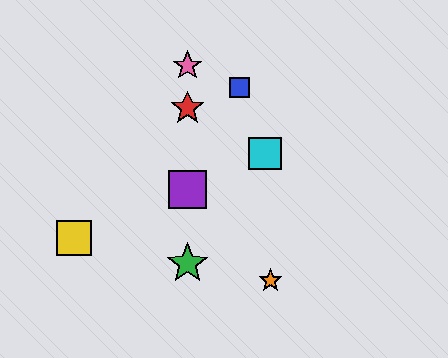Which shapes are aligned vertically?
The red star, the green star, the purple square, the pink star are aligned vertically.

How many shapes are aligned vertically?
4 shapes (the red star, the green star, the purple square, the pink star) are aligned vertically.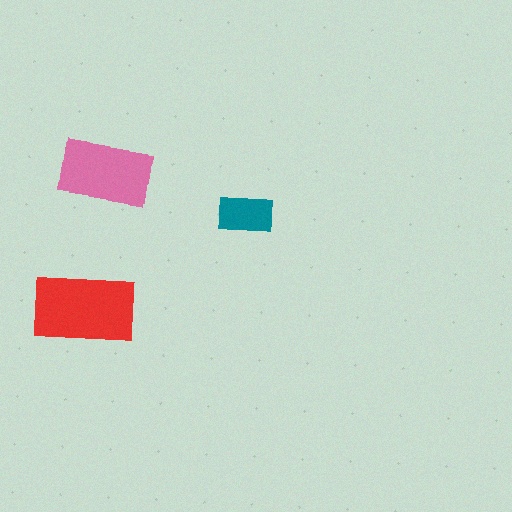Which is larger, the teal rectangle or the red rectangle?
The red one.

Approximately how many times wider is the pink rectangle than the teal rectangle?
About 1.5 times wider.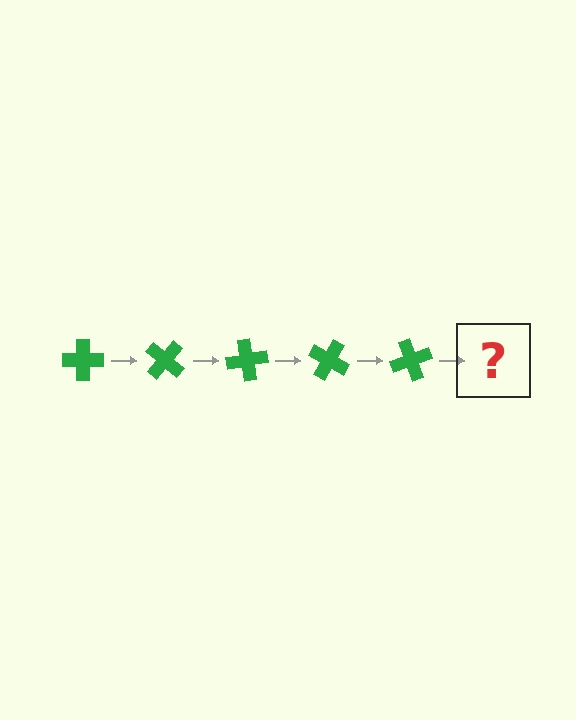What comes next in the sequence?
The next element should be a green cross rotated 200 degrees.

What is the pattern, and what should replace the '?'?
The pattern is that the cross rotates 40 degrees each step. The '?' should be a green cross rotated 200 degrees.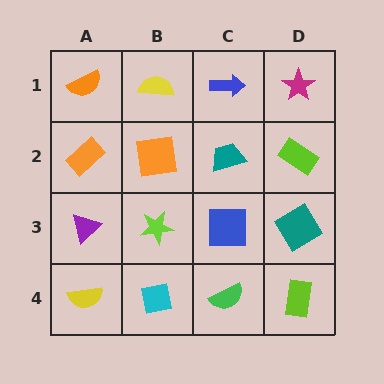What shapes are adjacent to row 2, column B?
A yellow semicircle (row 1, column B), a lime star (row 3, column B), an orange rectangle (row 2, column A), a teal trapezoid (row 2, column C).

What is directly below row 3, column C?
A green semicircle.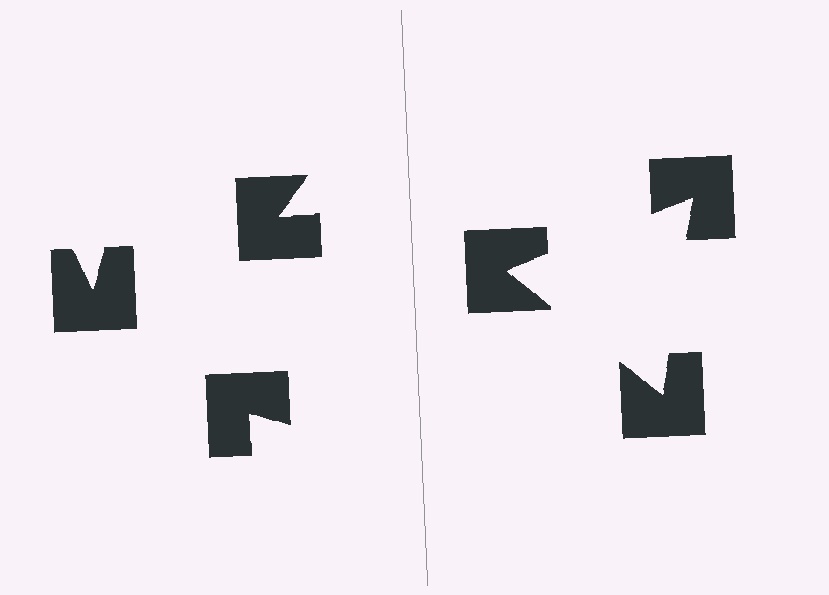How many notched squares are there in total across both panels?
6 — 3 on each side.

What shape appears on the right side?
An illusory triangle.